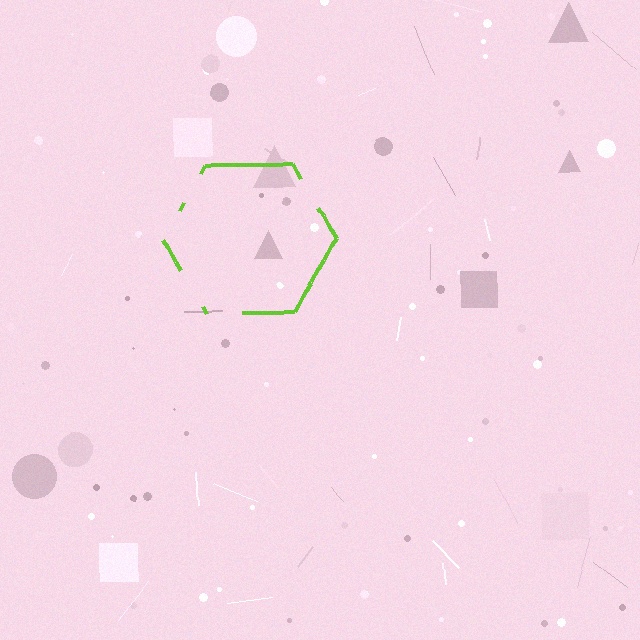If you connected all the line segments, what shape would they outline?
They would outline a hexagon.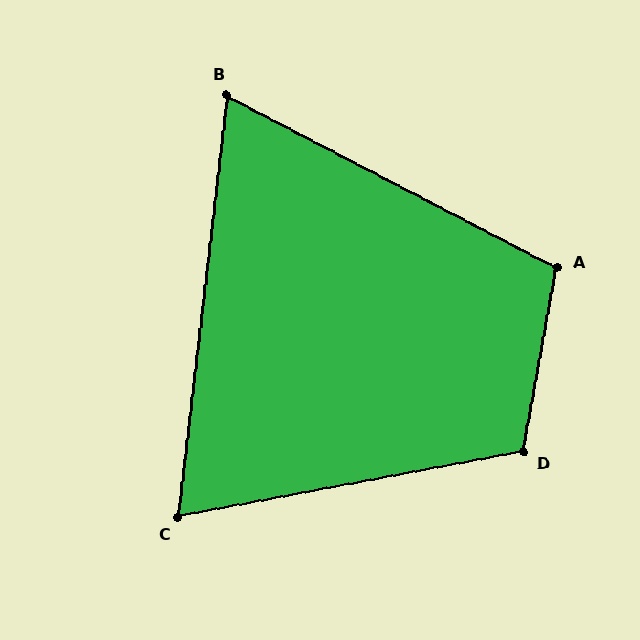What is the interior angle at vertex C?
Approximately 73 degrees (acute).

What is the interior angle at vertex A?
Approximately 107 degrees (obtuse).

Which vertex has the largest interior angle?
D, at approximately 111 degrees.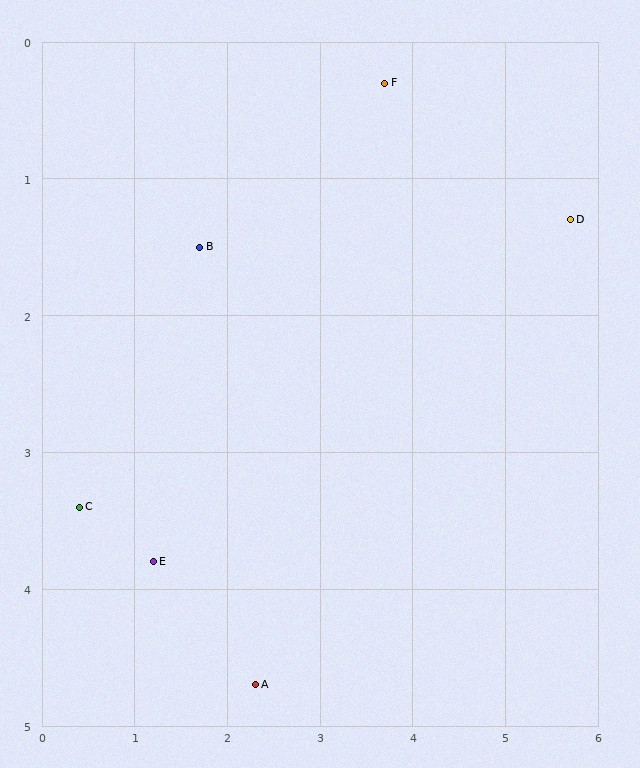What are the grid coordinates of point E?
Point E is at approximately (1.2, 3.8).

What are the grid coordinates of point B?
Point B is at approximately (1.7, 1.5).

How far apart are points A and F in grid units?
Points A and F are about 4.6 grid units apart.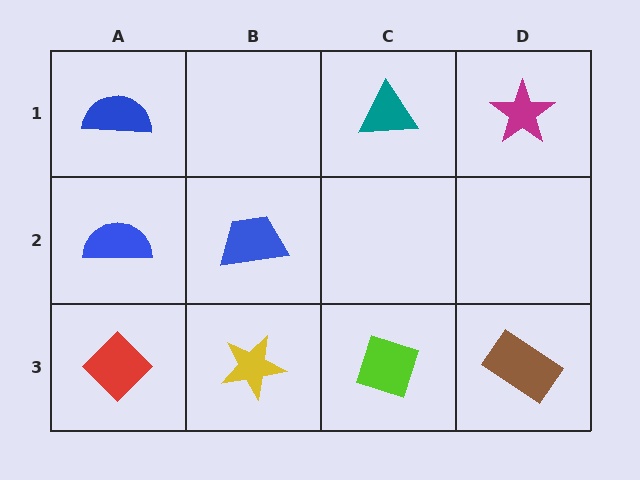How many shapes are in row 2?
2 shapes.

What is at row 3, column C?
A lime diamond.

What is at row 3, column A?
A red diamond.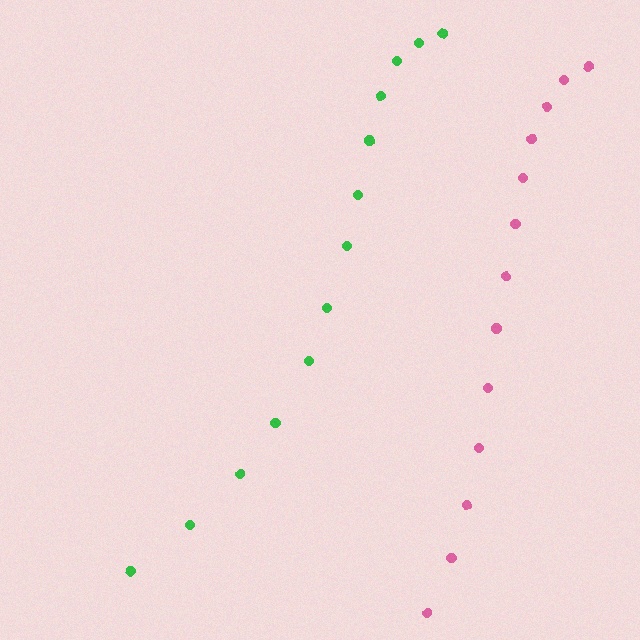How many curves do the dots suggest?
There are 2 distinct paths.